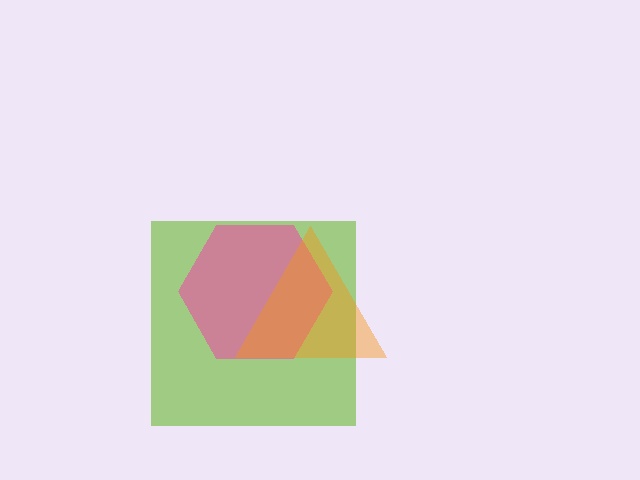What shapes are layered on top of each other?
The layered shapes are: a lime square, a pink hexagon, an orange triangle.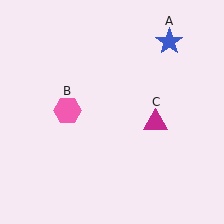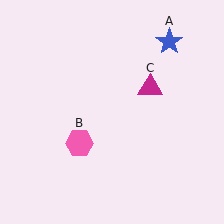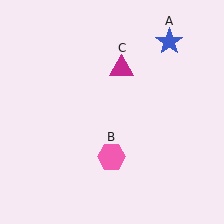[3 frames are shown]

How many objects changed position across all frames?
2 objects changed position: pink hexagon (object B), magenta triangle (object C).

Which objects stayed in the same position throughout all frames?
Blue star (object A) remained stationary.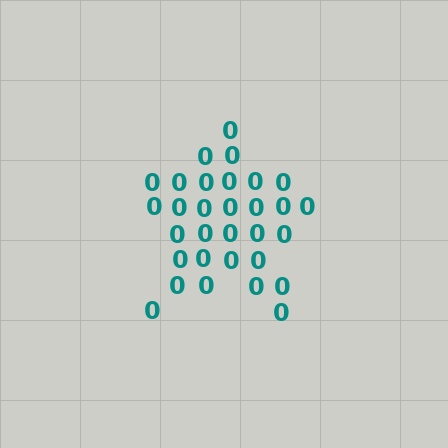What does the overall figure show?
The overall figure shows a star.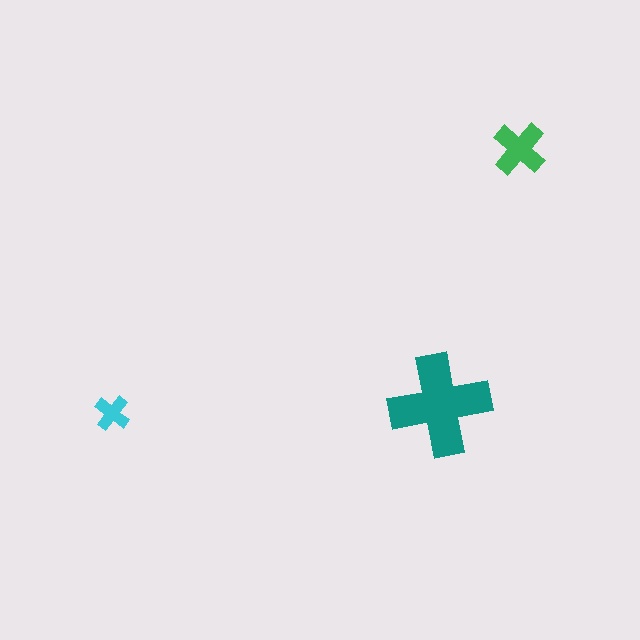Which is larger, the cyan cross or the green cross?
The green one.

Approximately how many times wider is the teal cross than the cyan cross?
About 3 times wider.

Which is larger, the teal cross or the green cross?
The teal one.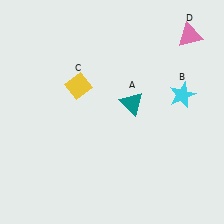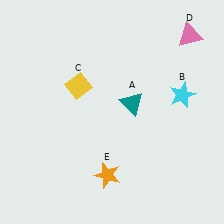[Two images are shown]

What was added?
An orange star (E) was added in Image 2.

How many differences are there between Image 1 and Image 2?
There is 1 difference between the two images.